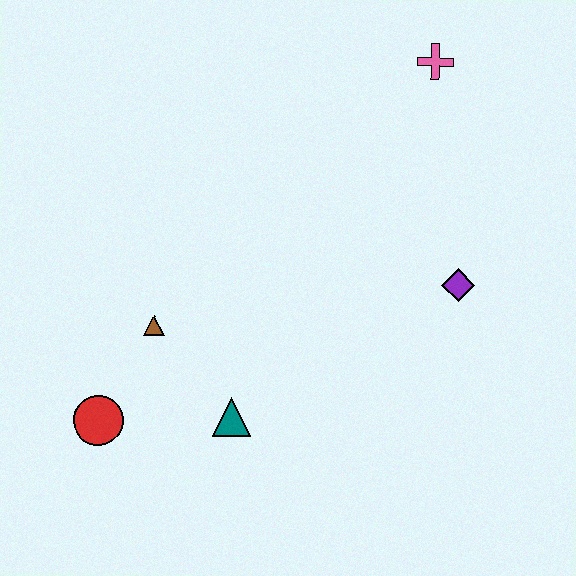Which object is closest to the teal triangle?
The brown triangle is closest to the teal triangle.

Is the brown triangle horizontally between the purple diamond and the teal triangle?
No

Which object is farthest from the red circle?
The pink cross is farthest from the red circle.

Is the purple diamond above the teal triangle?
Yes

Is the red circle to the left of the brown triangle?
Yes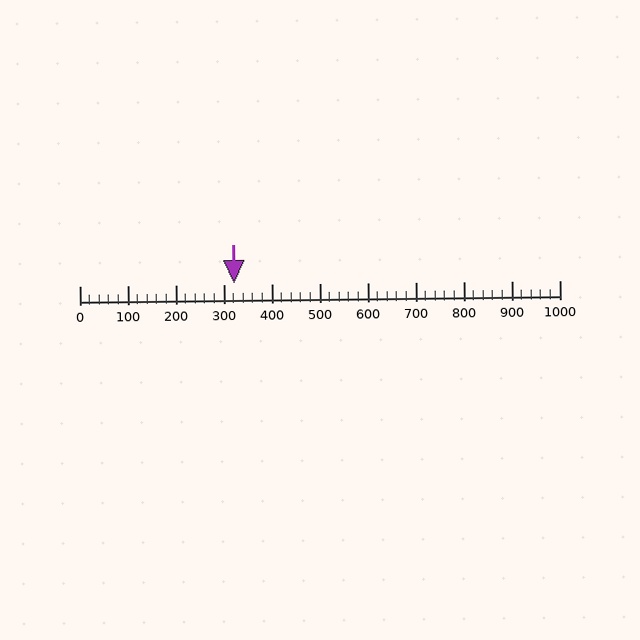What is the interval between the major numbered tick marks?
The major tick marks are spaced 100 units apart.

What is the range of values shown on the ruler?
The ruler shows values from 0 to 1000.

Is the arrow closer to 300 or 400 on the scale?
The arrow is closer to 300.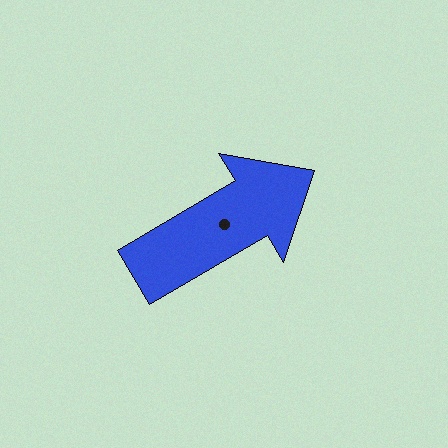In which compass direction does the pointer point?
Northeast.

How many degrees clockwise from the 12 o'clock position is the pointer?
Approximately 59 degrees.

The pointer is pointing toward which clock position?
Roughly 2 o'clock.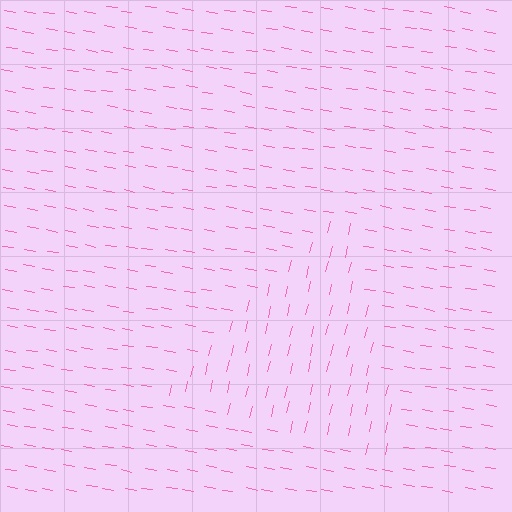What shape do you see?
I see a triangle.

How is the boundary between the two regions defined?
The boundary is defined purely by a change in line orientation (approximately 86 degrees difference). All lines are the same color and thickness.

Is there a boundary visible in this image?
Yes, there is a texture boundary formed by a change in line orientation.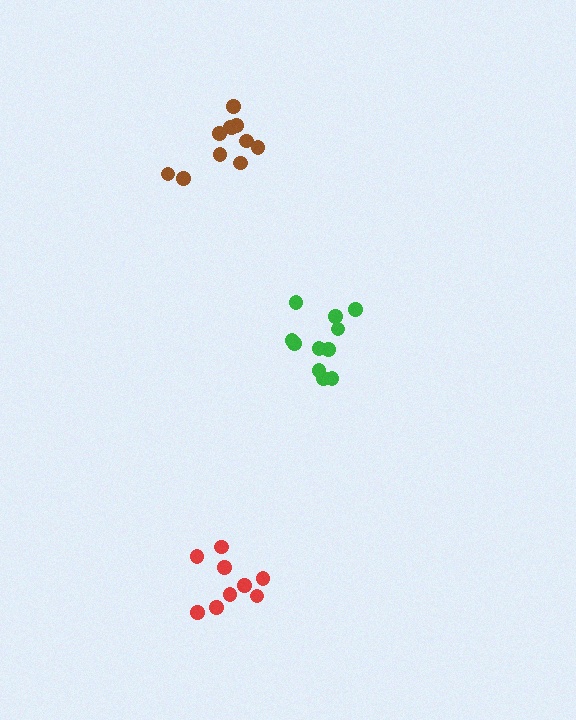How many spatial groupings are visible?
There are 3 spatial groupings.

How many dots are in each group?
Group 1: 11 dots, Group 2: 11 dots, Group 3: 9 dots (31 total).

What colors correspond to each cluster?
The clusters are colored: green, brown, red.